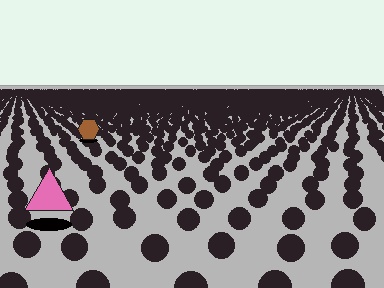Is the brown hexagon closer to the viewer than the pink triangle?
No. The pink triangle is closer — you can tell from the texture gradient: the ground texture is coarser near it.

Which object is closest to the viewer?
The pink triangle is closest. The texture marks near it are larger and more spread out.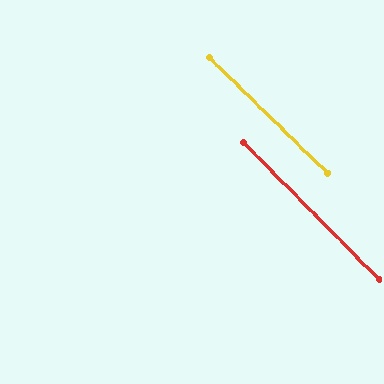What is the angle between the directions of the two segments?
Approximately 1 degree.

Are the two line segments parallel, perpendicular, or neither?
Parallel — their directions differ by only 0.9°.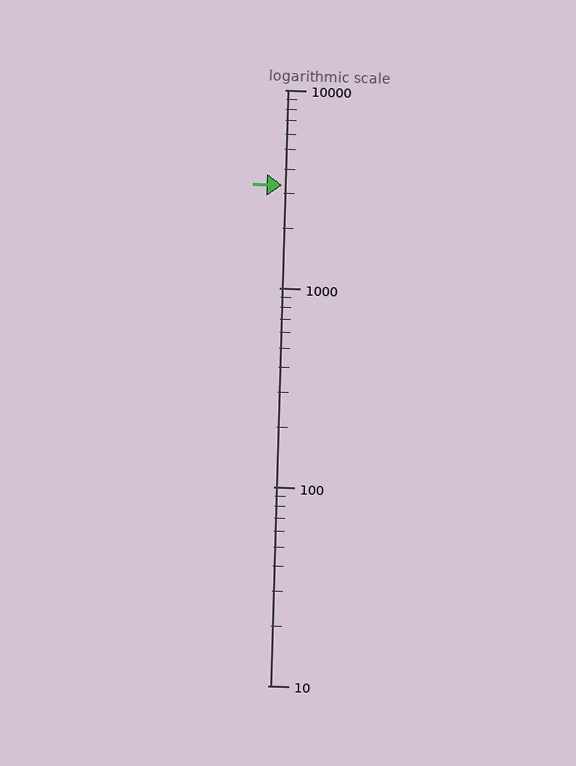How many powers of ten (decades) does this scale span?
The scale spans 3 decades, from 10 to 10000.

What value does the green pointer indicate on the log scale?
The pointer indicates approximately 3300.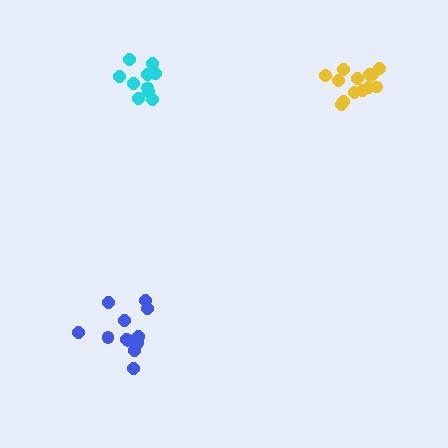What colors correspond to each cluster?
The clusters are colored: blue, yellow, cyan.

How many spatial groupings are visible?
There are 3 spatial groupings.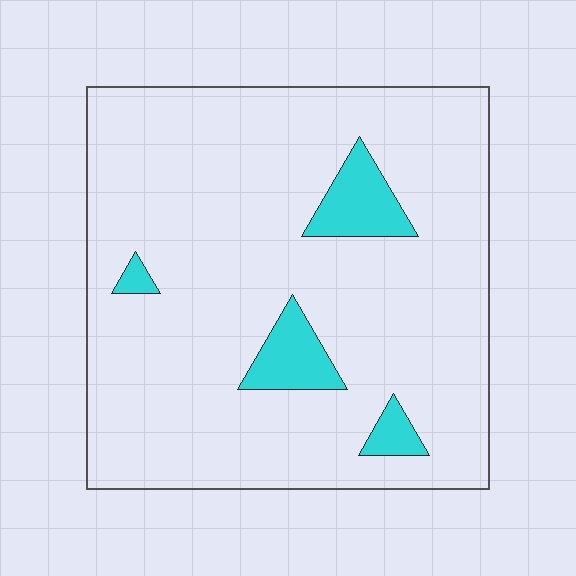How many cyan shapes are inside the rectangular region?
4.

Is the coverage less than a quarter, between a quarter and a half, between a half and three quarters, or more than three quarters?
Less than a quarter.